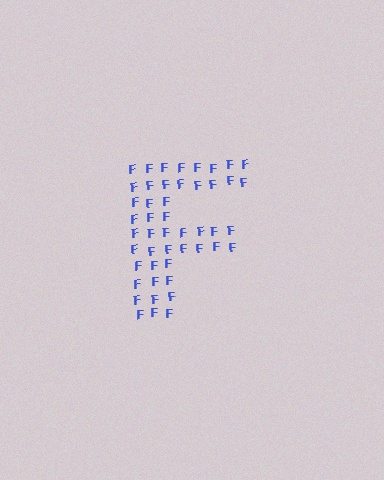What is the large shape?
The large shape is the letter F.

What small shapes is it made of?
It is made of small letter F's.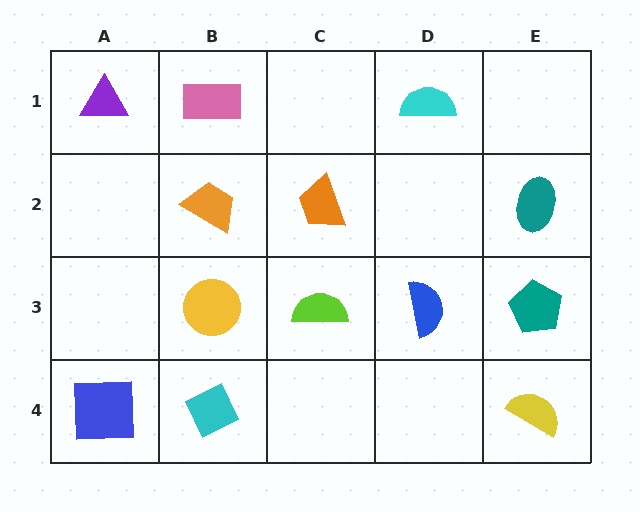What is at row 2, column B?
An orange trapezoid.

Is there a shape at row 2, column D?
No, that cell is empty.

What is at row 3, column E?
A teal pentagon.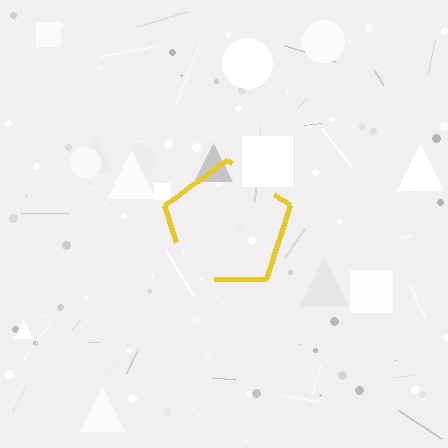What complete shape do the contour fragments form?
The contour fragments form a pentagon.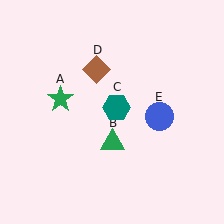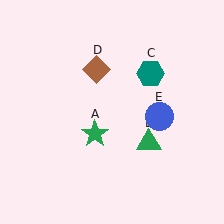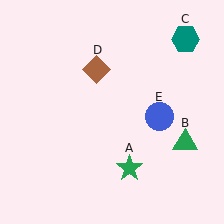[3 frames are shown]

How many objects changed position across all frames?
3 objects changed position: green star (object A), green triangle (object B), teal hexagon (object C).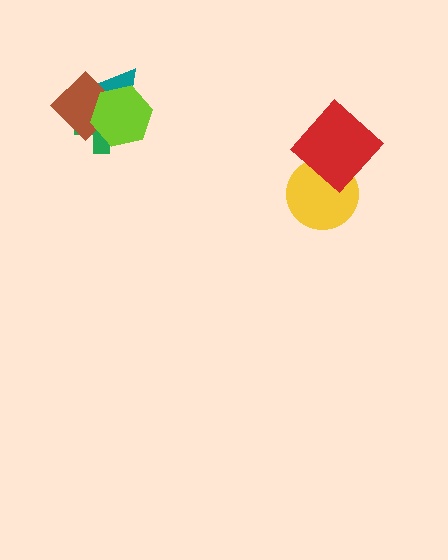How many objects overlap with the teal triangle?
3 objects overlap with the teal triangle.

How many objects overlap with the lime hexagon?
3 objects overlap with the lime hexagon.